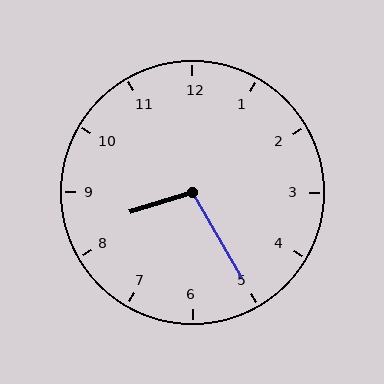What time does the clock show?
8:25.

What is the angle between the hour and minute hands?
Approximately 102 degrees.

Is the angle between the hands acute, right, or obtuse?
It is obtuse.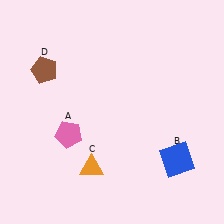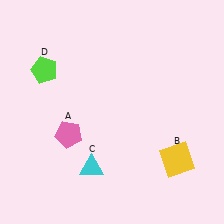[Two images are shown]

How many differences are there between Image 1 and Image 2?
There are 3 differences between the two images.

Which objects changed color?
B changed from blue to yellow. C changed from orange to cyan. D changed from brown to lime.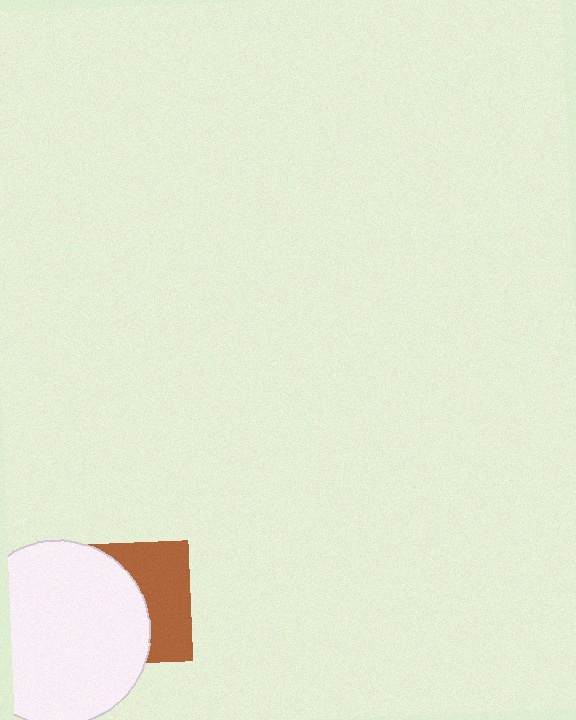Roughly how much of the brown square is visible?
A small part of it is visible (roughly 44%).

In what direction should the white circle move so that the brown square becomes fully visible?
The white circle should move left. That is the shortest direction to clear the overlap and leave the brown square fully visible.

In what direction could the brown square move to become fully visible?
The brown square could move right. That would shift it out from behind the white circle entirely.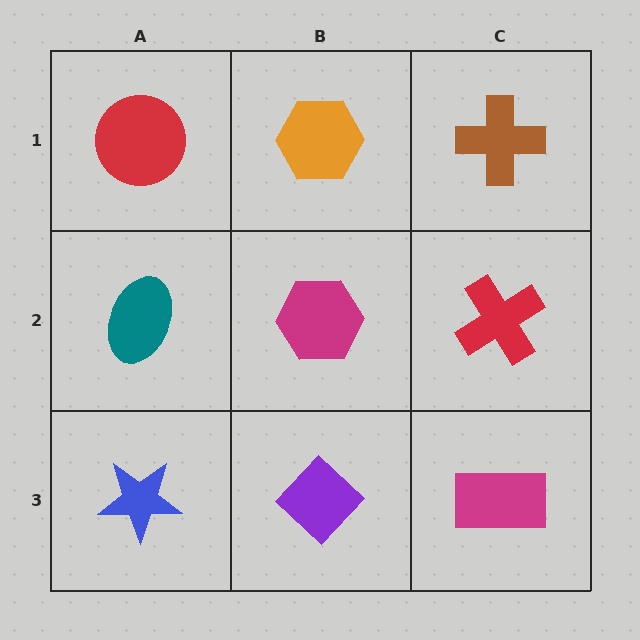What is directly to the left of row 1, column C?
An orange hexagon.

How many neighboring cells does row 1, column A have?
2.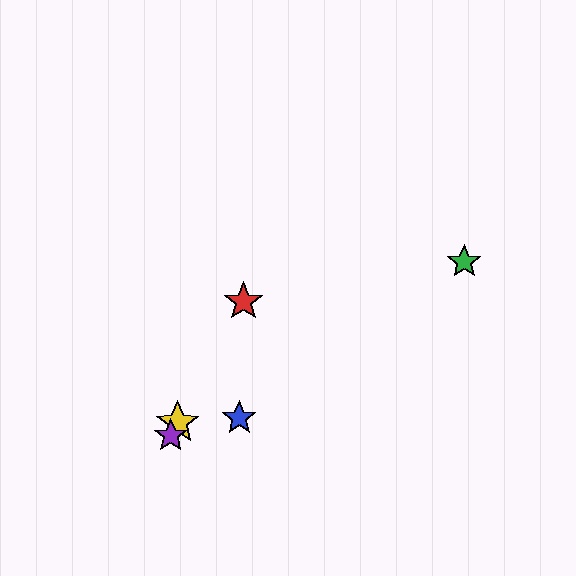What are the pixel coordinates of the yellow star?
The yellow star is at (178, 423).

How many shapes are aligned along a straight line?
3 shapes (the red star, the yellow star, the purple star) are aligned along a straight line.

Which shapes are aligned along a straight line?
The red star, the yellow star, the purple star are aligned along a straight line.